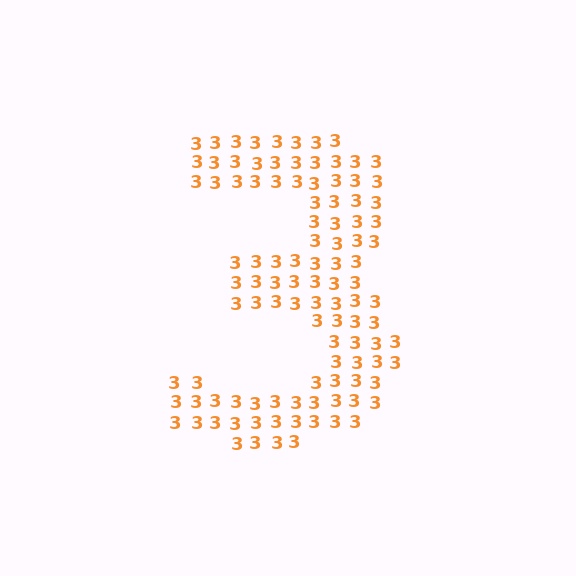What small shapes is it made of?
It is made of small digit 3's.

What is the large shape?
The large shape is the digit 3.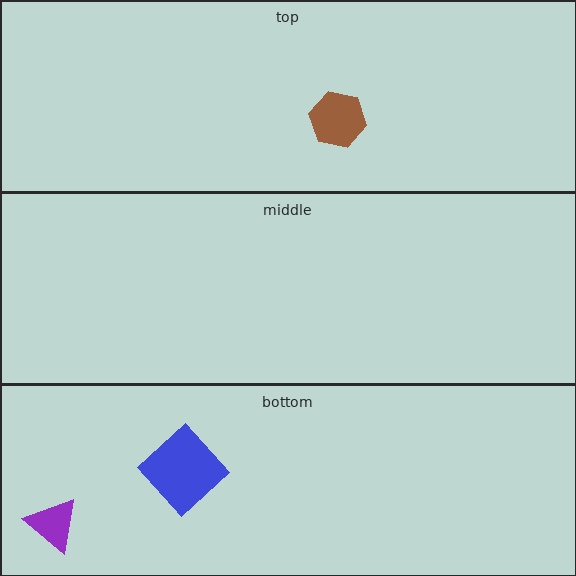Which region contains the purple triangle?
The bottom region.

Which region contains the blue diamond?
The bottom region.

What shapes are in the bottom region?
The purple triangle, the blue diamond.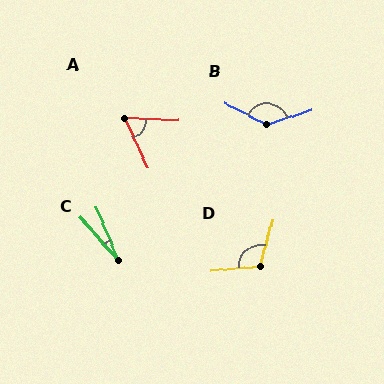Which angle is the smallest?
C, at approximately 19 degrees.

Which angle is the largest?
B, at approximately 135 degrees.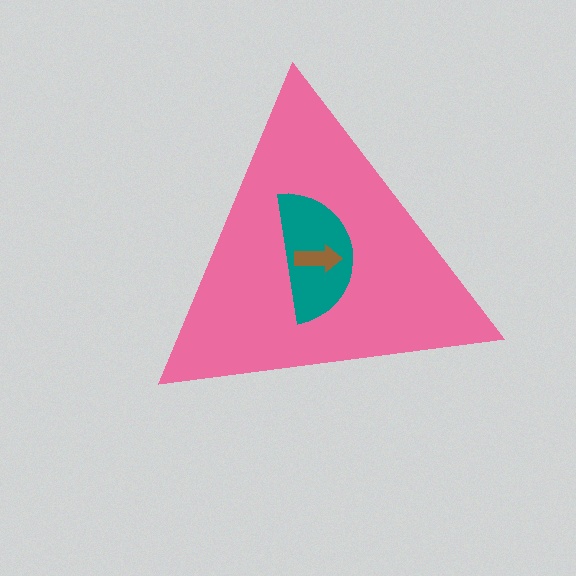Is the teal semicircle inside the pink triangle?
Yes.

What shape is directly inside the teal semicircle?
The brown arrow.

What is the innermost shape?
The brown arrow.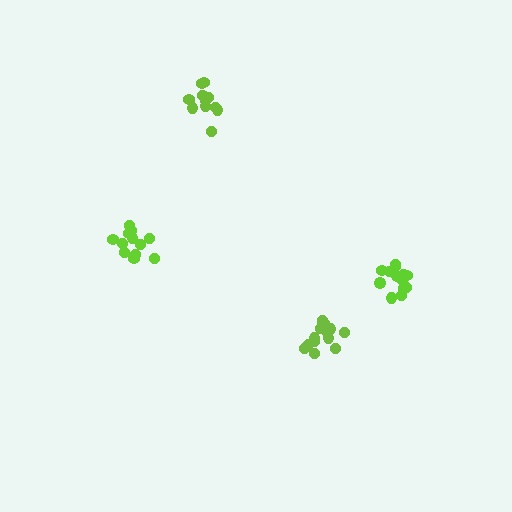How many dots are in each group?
Group 1: 14 dots, Group 2: 12 dots, Group 3: 14 dots, Group 4: 12 dots (52 total).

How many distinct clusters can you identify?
There are 4 distinct clusters.